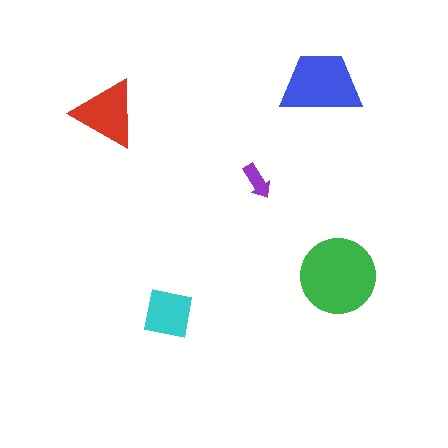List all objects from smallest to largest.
The purple arrow, the cyan square, the red triangle, the blue trapezoid, the green circle.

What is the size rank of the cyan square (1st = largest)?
4th.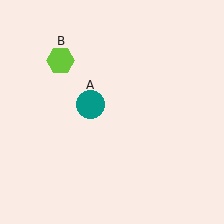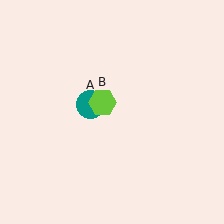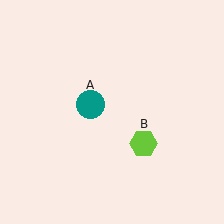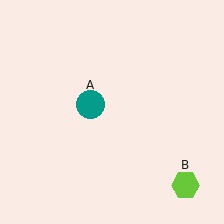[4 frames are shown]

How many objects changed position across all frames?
1 object changed position: lime hexagon (object B).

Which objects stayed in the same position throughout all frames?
Teal circle (object A) remained stationary.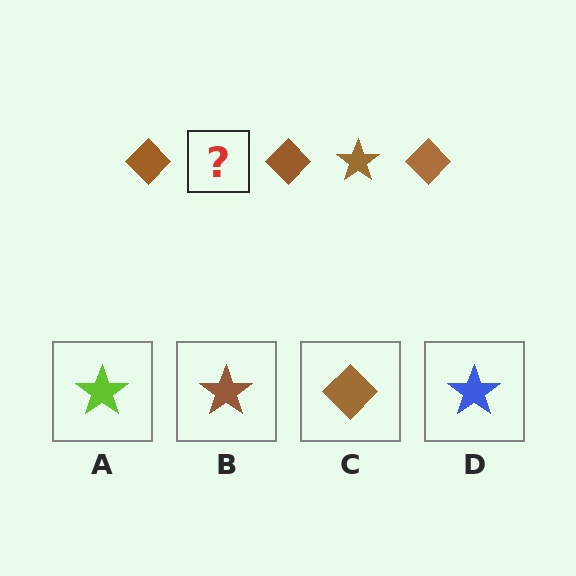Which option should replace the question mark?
Option B.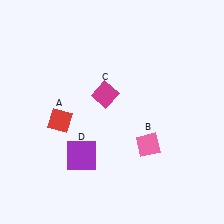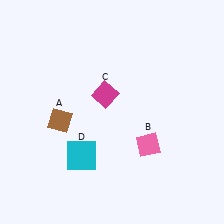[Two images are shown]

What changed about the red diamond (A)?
In Image 1, A is red. In Image 2, it changed to brown.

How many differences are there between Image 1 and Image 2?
There are 2 differences between the two images.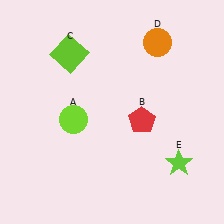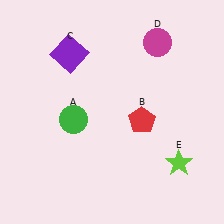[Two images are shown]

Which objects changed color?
A changed from lime to green. C changed from lime to purple. D changed from orange to magenta.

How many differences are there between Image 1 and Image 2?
There are 3 differences between the two images.